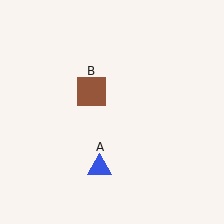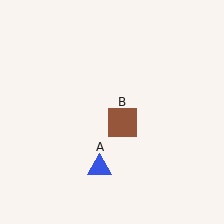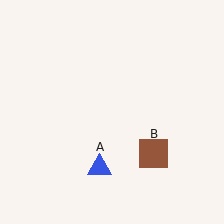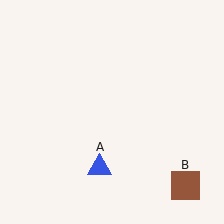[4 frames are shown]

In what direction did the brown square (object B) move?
The brown square (object B) moved down and to the right.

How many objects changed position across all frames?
1 object changed position: brown square (object B).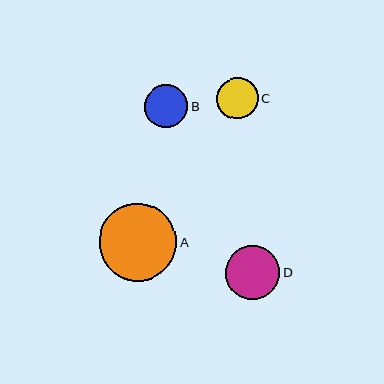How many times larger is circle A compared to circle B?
Circle A is approximately 1.8 times the size of circle B.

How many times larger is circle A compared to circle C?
Circle A is approximately 1.9 times the size of circle C.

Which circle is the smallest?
Circle C is the smallest with a size of approximately 41 pixels.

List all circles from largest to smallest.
From largest to smallest: A, D, B, C.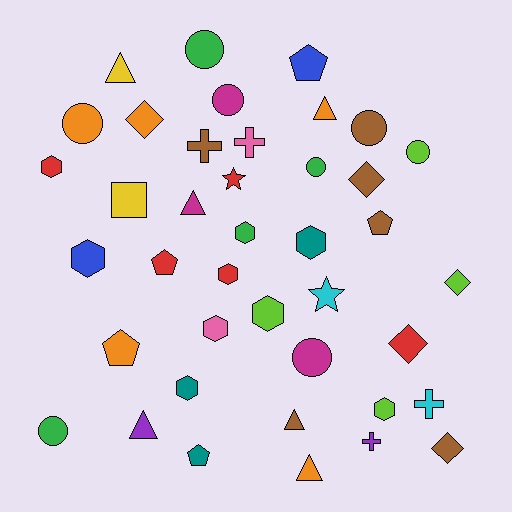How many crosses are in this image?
There are 4 crosses.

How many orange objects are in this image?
There are 5 orange objects.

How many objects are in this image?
There are 40 objects.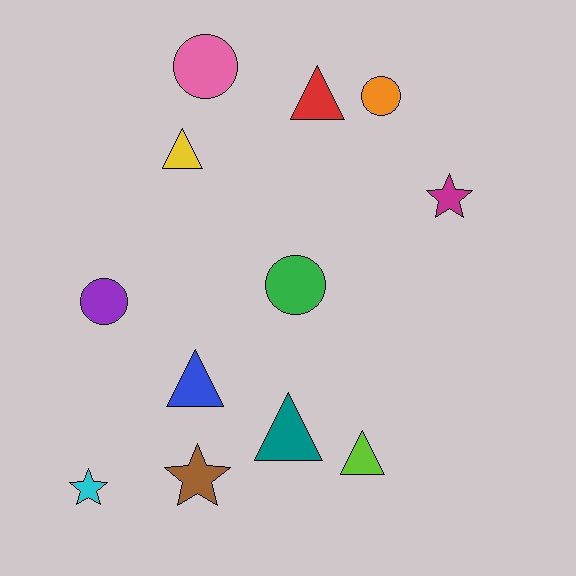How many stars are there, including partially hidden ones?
There are 3 stars.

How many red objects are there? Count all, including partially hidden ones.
There is 1 red object.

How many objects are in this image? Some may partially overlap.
There are 12 objects.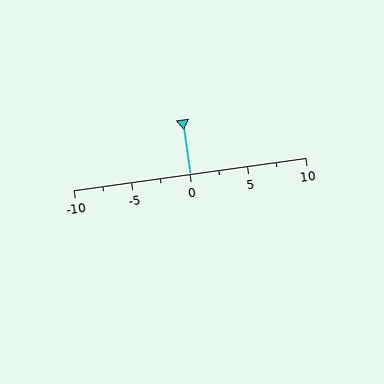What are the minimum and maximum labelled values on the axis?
The axis runs from -10 to 10.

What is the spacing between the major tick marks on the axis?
The major ticks are spaced 5 apart.